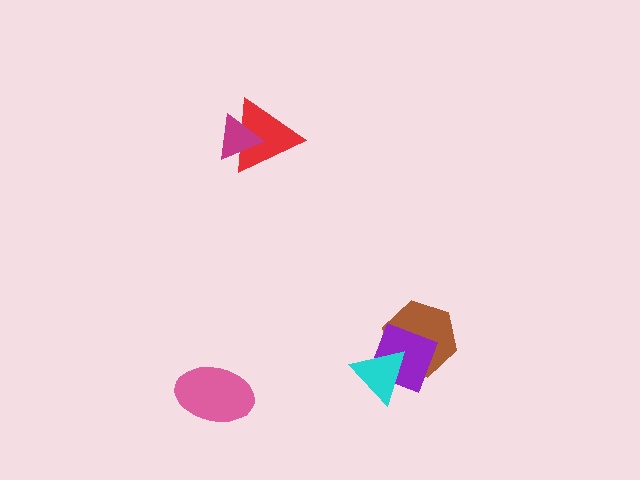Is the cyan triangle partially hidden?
No, no other shape covers it.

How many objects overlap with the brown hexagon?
2 objects overlap with the brown hexagon.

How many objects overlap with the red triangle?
1 object overlaps with the red triangle.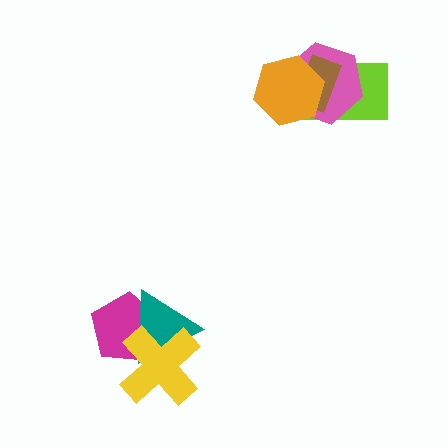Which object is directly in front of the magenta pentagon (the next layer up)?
The teal triangle is directly in front of the magenta pentagon.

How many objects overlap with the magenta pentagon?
2 objects overlap with the magenta pentagon.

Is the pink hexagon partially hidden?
Yes, it is partially covered by another shape.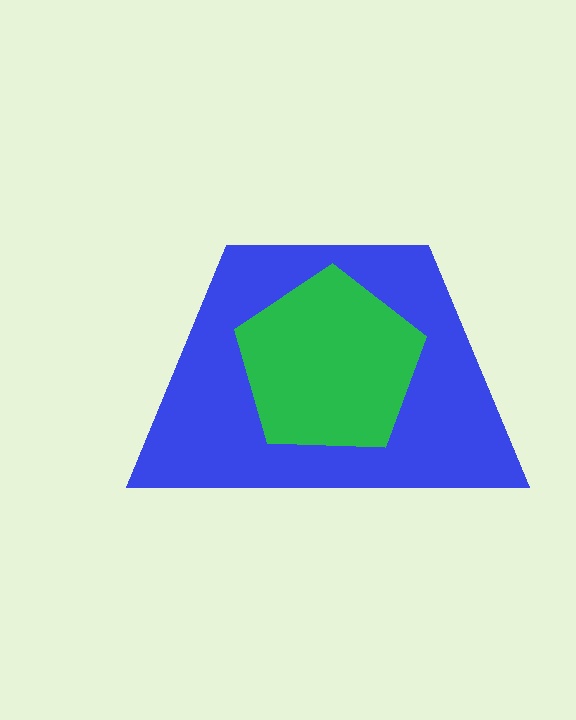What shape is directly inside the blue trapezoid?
The green pentagon.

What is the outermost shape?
The blue trapezoid.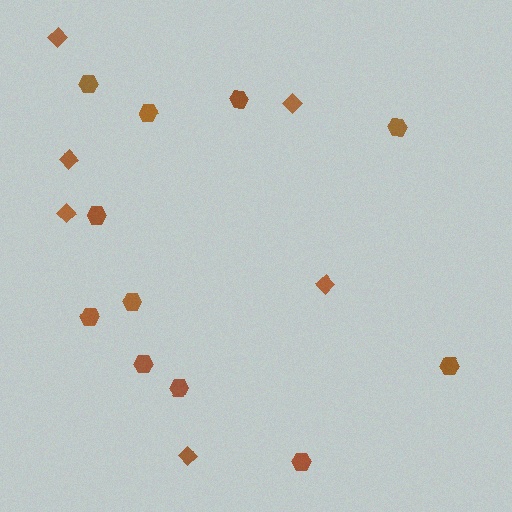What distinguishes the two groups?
There are 2 groups: one group of diamonds (6) and one group of hexagons (11).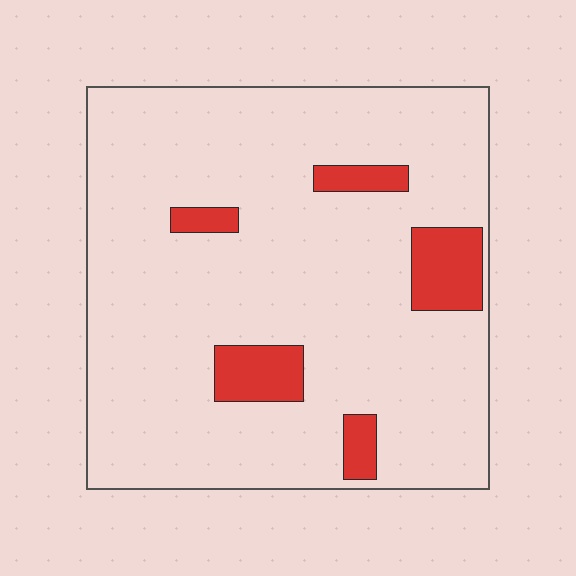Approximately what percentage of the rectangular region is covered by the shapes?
Approximately 10%.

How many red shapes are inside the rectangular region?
5.